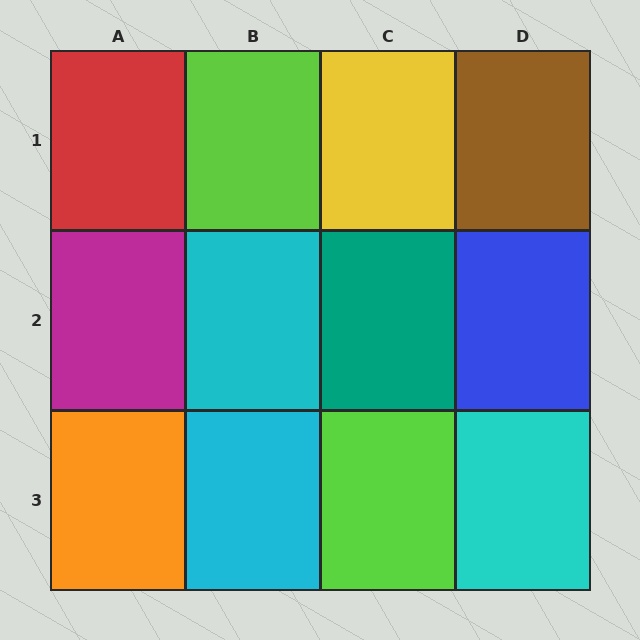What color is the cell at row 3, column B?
Cyan.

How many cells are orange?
1 cell is orange.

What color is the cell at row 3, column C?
Lime.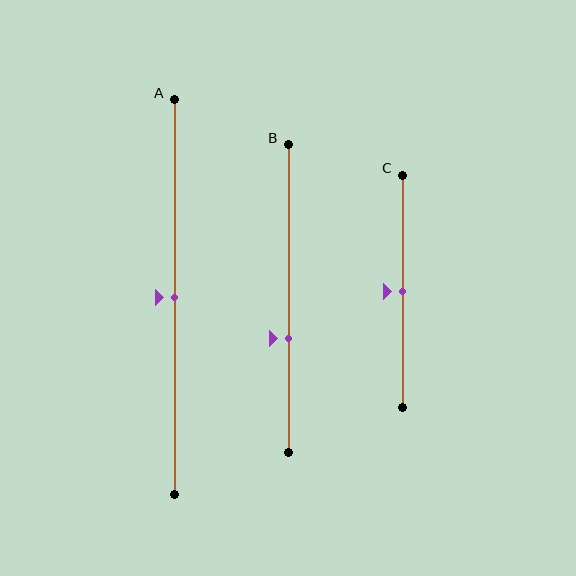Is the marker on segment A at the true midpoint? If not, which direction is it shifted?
Yes, the marker on segment A is at the true midpoint.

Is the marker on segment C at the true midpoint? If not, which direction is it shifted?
Yes, the marker on segment C is at the true midpoint.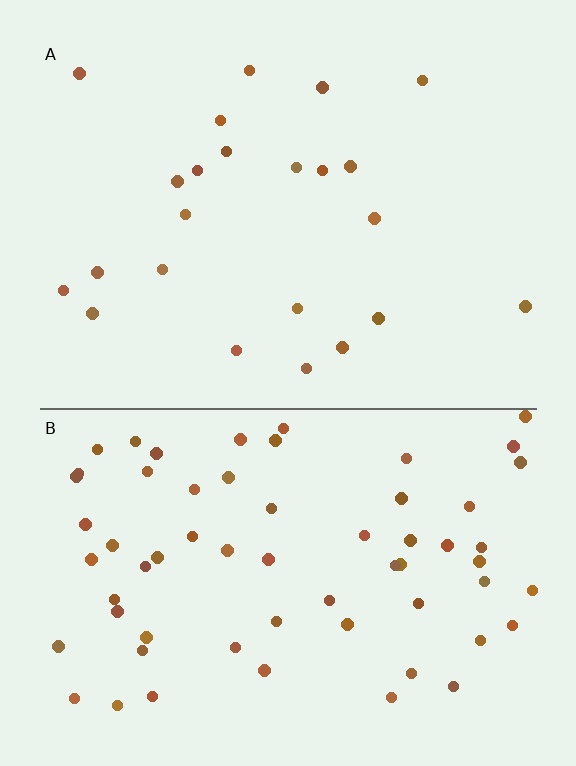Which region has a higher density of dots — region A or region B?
B (the bottom).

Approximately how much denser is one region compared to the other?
Approximately 2.7× — region B over region A.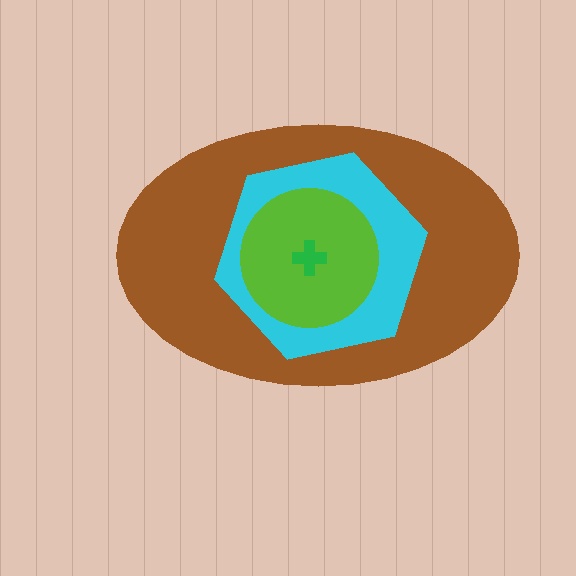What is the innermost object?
The green cross.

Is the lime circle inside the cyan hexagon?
Yes.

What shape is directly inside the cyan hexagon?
The lime circle.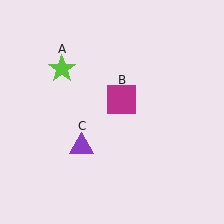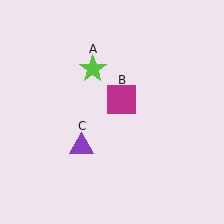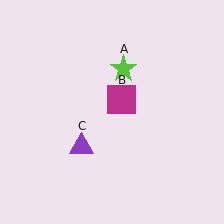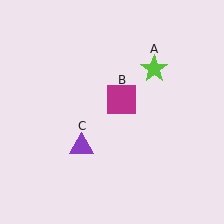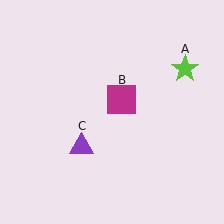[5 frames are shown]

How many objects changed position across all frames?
1 object changed position: lime star (object A).